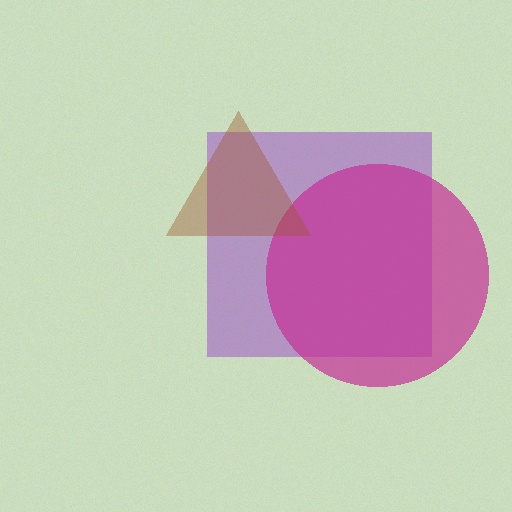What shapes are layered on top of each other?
The layered shapes are: a purple square, a magenta circle, a brown triangle.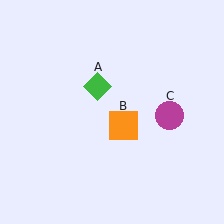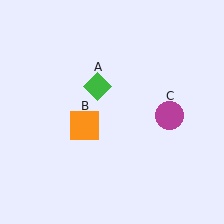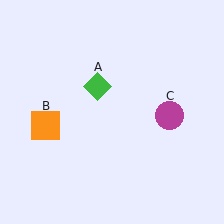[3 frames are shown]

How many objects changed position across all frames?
1 object changed position: orange square (object B).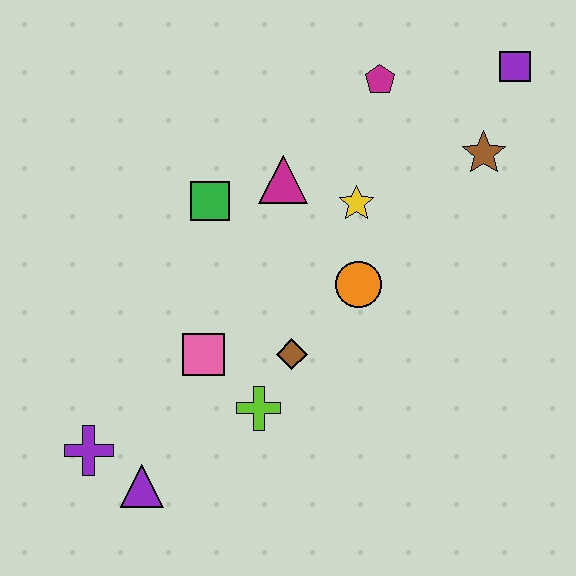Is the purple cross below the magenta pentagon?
Yes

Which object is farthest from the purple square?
The purple cross is farthest from the purple square.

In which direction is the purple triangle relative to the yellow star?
The purple triangle is below the yellow star.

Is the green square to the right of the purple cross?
Yes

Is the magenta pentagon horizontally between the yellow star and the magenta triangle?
No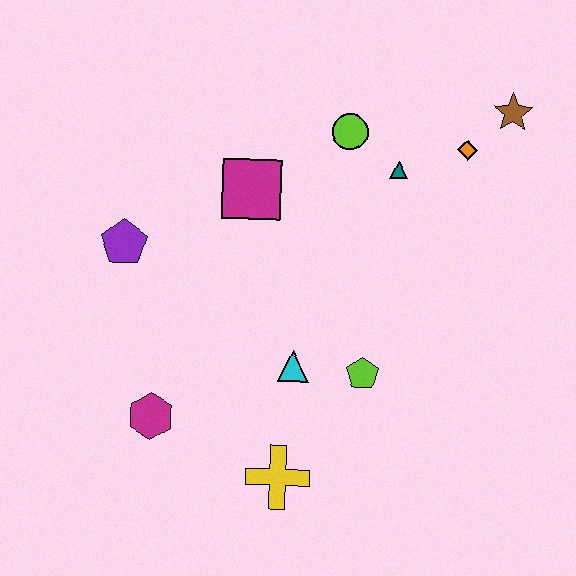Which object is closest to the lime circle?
The teal triangle is closest to the lime circle.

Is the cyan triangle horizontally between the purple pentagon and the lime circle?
Yes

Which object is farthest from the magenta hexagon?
The brown star is farthest from the magenta hexagon.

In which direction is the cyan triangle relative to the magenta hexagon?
The cyan triangle is to the right of the magenta hexagon.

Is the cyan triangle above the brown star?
No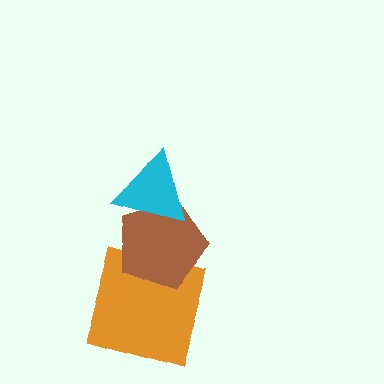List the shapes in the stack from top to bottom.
From top to bottom: the cyan triangle, the brown pentagon, the orange square.